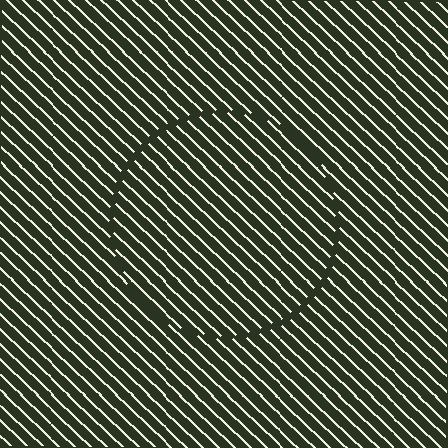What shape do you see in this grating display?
An illusory circle. The interior of the shape contains the same grating, shifted by half a period — the contour is defined by the phase discontinuity where line-ends from the inner and outer gratings abut.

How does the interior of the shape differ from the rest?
The interior of the shape contains the same grating, shifted by half a period — the contour is defined by the phase discontinuity where line-ends from the inner and outer gratings abut.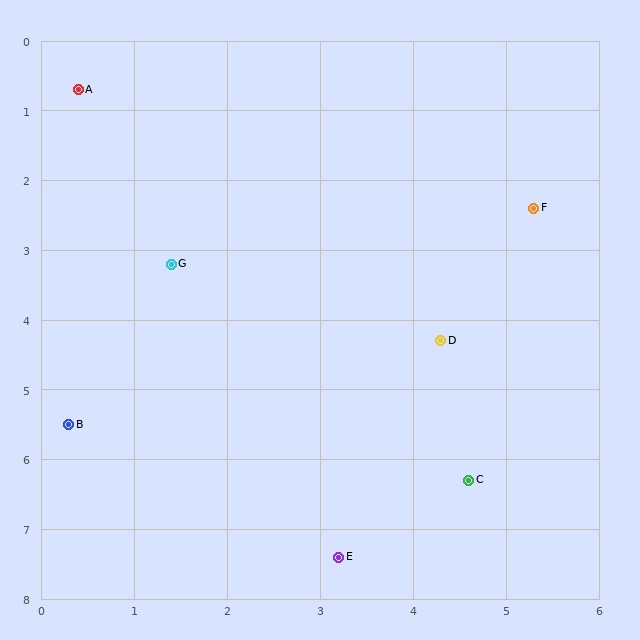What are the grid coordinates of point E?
Point E is at approximately (3.2, 7.4).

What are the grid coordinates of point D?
Point D is at approximately (4.3, 4.3).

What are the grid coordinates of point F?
Point F is at approximately (5.3, 2.4).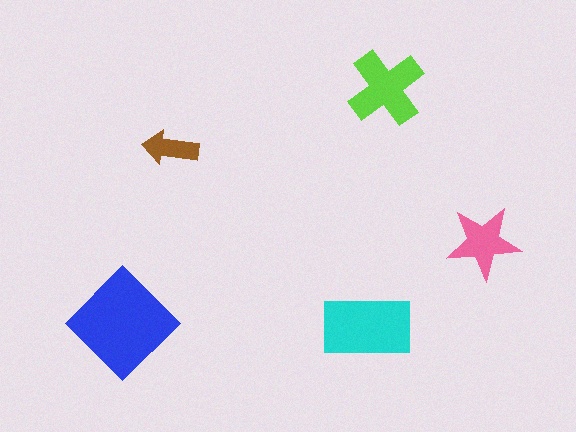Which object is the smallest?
The brown arrow.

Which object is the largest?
The blue diamond.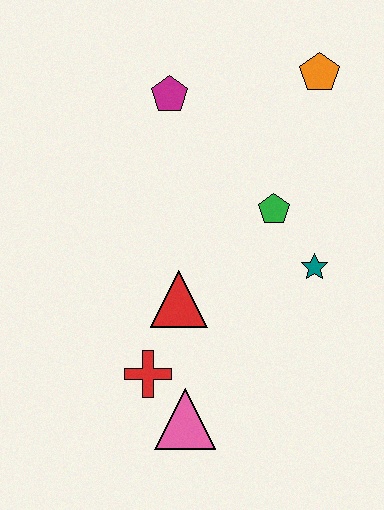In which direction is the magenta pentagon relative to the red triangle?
The magenta pentagon is above the red triangle.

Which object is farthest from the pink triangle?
The orange pentagon is farthest from the pink triangle.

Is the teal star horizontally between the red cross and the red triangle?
No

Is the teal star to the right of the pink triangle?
Yes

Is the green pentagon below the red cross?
No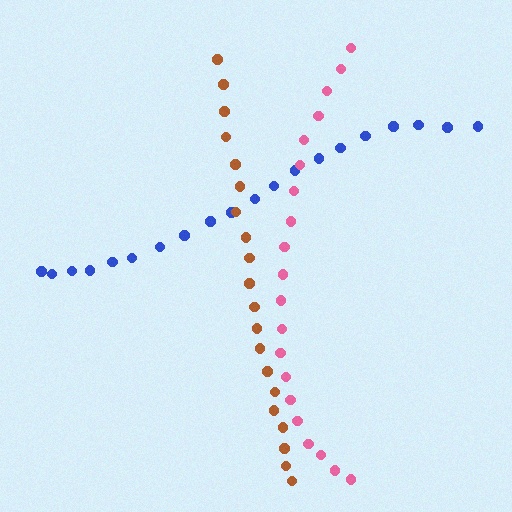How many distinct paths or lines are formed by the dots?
There are 3 distinct paths.